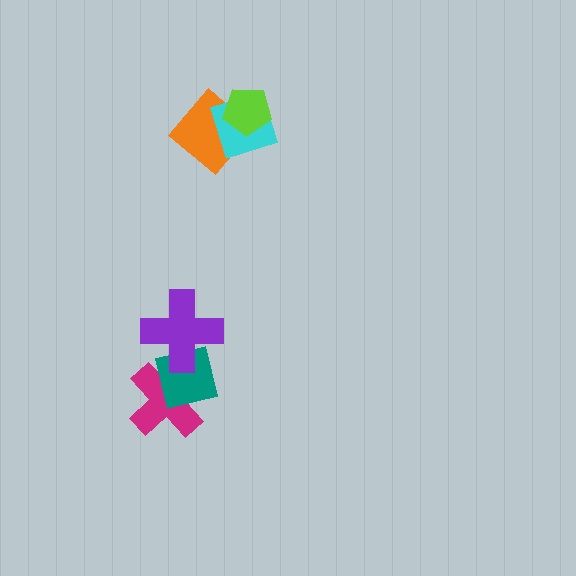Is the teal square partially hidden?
Yes, it is partially covered by another shape.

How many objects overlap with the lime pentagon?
2 objects overlap with the lime pentagon.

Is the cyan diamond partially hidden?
Yes, it is partially covered by another shape.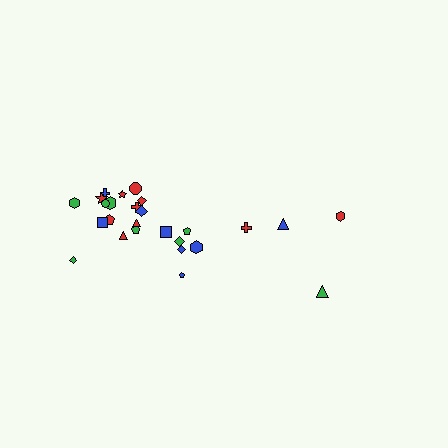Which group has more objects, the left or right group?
The left group.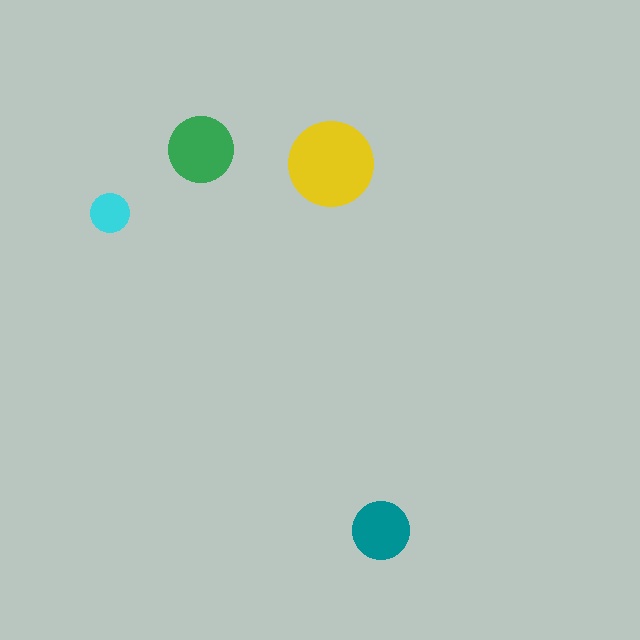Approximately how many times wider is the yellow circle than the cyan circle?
About 2 times wider.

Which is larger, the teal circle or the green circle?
The green one.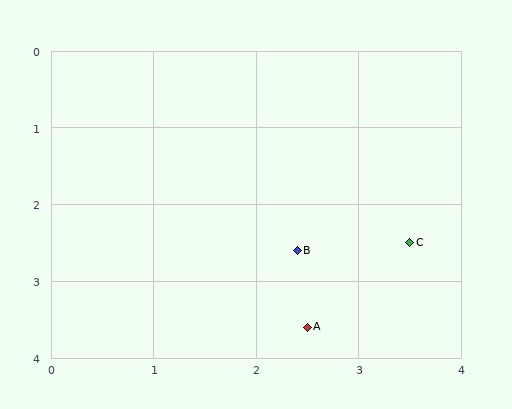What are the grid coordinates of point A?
Point A is at approximately (2.5, 3.6).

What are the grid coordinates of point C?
Point C is at approximately (3.5, 2.5).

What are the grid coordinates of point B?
Point B is at approximately (2.4, 2.6).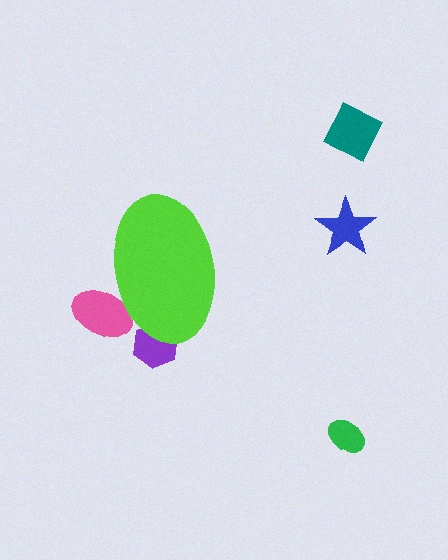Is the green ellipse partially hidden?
No, the green ellipse is fully visible.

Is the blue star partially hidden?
No, the blue star is fully visible.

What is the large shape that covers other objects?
A lime ellipse.